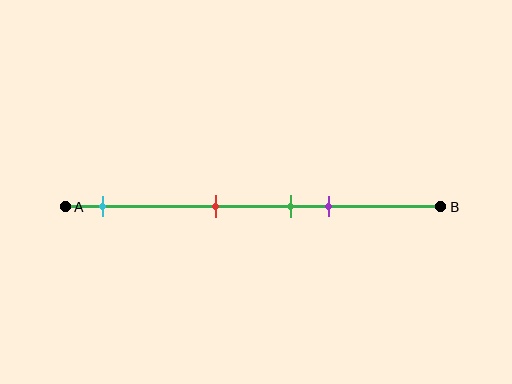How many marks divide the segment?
There are 4 marks dividing the segment.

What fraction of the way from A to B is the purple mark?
The purple mark is approximately 70% (0.7) of the way from A to B.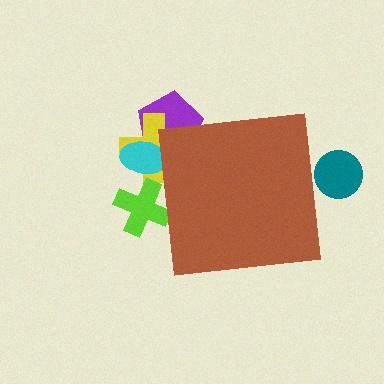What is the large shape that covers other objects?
A brown square.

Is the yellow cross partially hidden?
Yes, the yellow cross is partially hidden behind the brown square.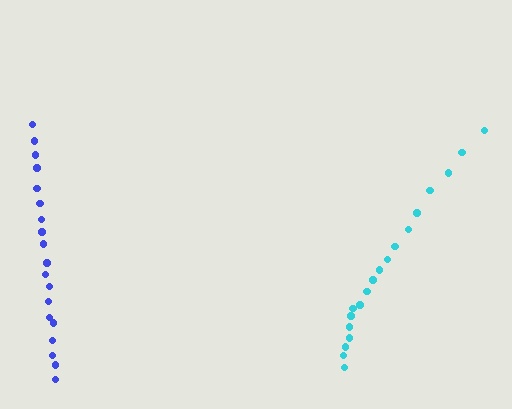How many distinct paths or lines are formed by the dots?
There are 2 distinct paths.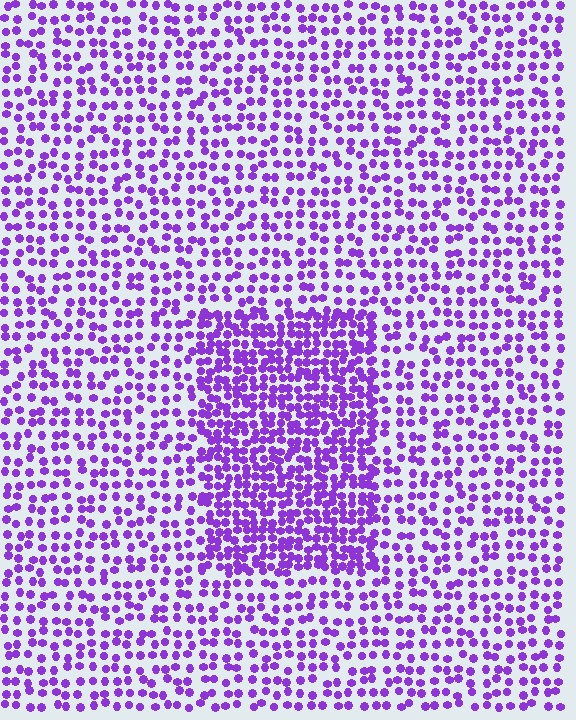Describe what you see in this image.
The image contains small purple elements arranged at two different densities. A rectangle-shaped region is visible where the elements are more densely packed than the surrounding area.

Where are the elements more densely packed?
The elements are more densely packed inside the rectangle boundary.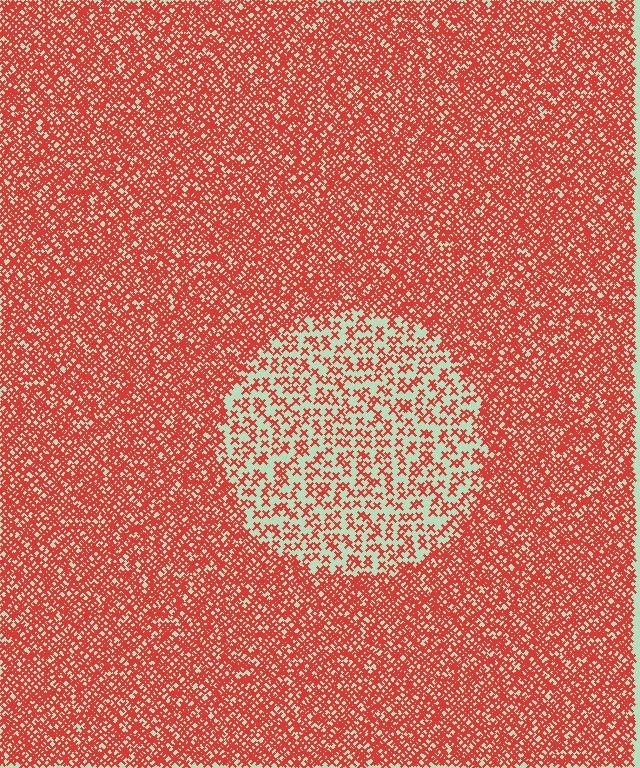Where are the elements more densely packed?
The elements are more densely packed outside the circle boundary.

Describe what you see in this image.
The image contains small red elements arranged at two different densities. A circle-shaped region is visible where the elements are less densely packed than the surrounding area.